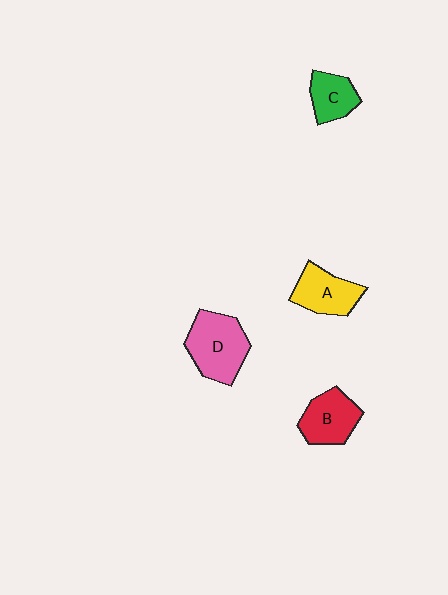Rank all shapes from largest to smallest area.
From largest to smallest: D (pink), B (red), A (yellow), C (green).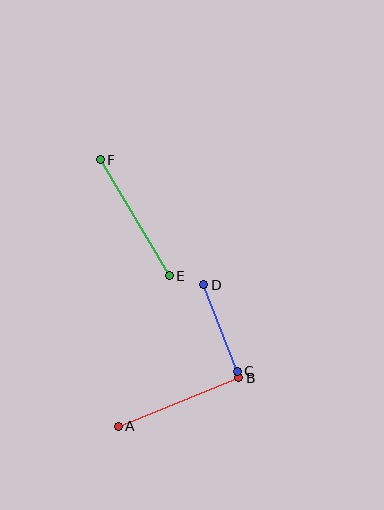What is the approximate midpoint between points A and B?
The midpoint is at approximately (179, 402) pixels.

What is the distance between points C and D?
The distance is approximately 92 pixels.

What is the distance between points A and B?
The distance is approximately 130 pixels.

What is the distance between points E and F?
The distance is approximately 135 pixels.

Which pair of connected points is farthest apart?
Points E and F are farthest apart.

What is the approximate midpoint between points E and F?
The midpoint is at approximately (135, 218) pixels.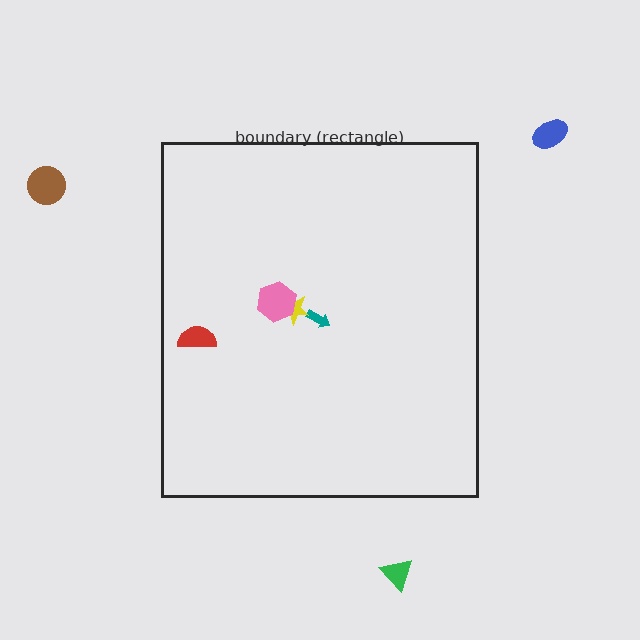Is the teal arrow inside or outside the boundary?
Inside.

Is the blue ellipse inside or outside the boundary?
Outside.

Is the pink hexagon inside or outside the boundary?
Inside.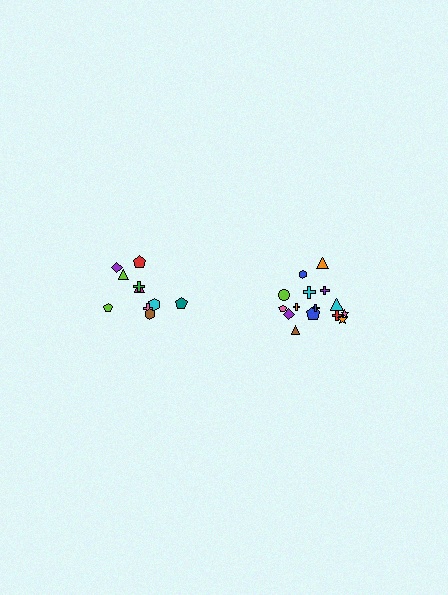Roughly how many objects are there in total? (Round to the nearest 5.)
Roughly 25 objects in total.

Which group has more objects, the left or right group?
The right group.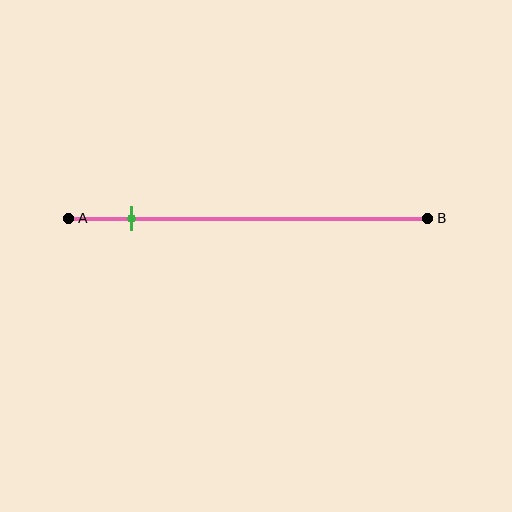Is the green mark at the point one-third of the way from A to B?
No, the mark is at about 15% from A, not at the 33% one-third point.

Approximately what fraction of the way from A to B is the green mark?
The green mark is approximately 15% of the way from A to B.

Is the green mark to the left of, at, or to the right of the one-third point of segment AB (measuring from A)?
The green mark is to the left of the one-third point of segment AB.